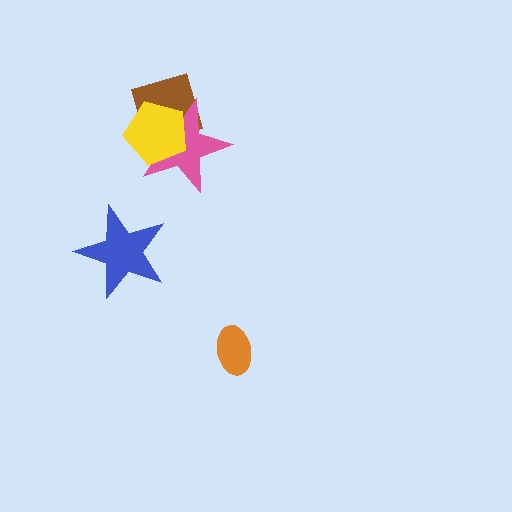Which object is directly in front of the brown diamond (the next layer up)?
The pink star is directly in front of the brown diamond.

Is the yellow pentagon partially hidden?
No, no other shape covers it.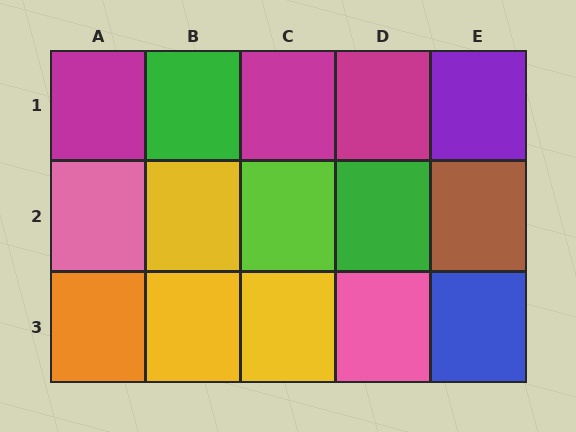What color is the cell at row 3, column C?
Yellow.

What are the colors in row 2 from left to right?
Pink, yellow, lime, green, brown.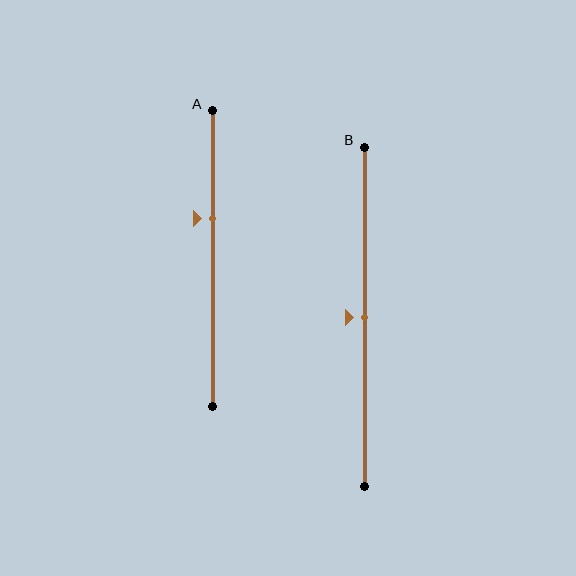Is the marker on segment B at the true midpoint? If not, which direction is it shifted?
Yes, the marker on segment B is at the true midpoint.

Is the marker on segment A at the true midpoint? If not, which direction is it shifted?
No, the marker on segment A is shifted upward by about 14% of the segment length.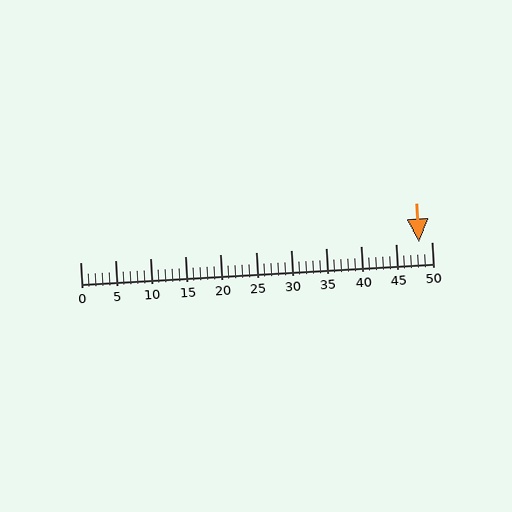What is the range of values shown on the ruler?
The ruler shows values from 0 to 50.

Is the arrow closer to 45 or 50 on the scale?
The arrow is closer to 50.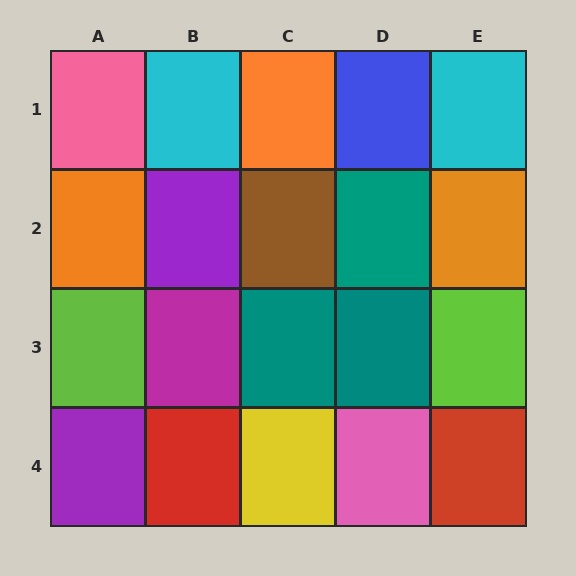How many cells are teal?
3 cells are teal.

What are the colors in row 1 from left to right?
Pink, cyan, orange, blue, cyan.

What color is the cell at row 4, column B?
Red.